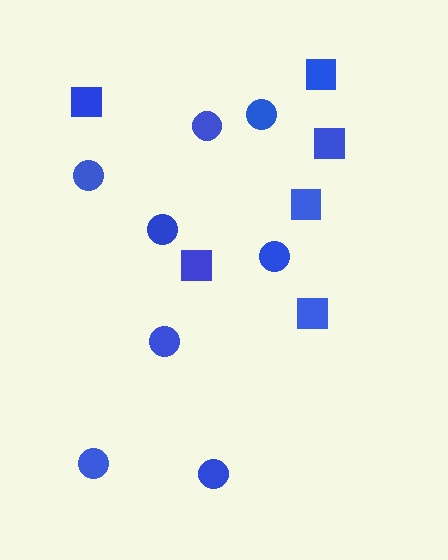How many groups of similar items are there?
There are 2 groups: one group of squares (6) and one group of circles (8).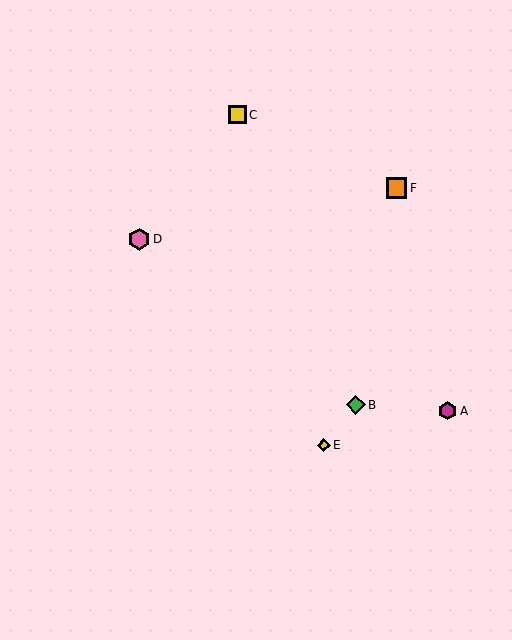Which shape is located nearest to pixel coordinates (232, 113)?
The yellow square (labeled C) at (237, 115) is nearest to that location.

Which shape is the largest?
The pink hexagon (labeled D) is the largest.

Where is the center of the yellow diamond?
The center of the yellow diamond is at (324, 445).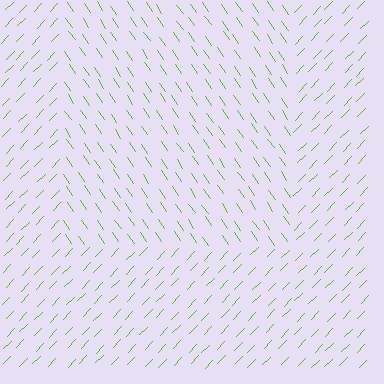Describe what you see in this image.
The image is filled with small lime line segments. A rectangle region in the image has lines oriented differently from the surrounding lines, creating a visible texture boundary.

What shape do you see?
I see a rectangle.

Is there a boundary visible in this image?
Yes, there is a texture boundary formed by a change in line orientation.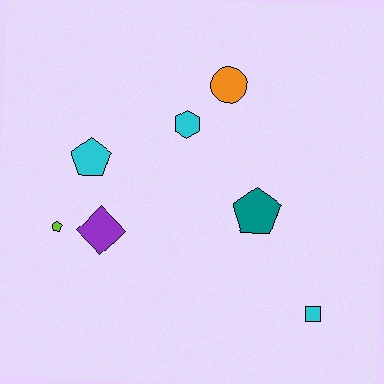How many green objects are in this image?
There are no green objects.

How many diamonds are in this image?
There is 1 diamond.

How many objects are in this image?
There are 7 objects.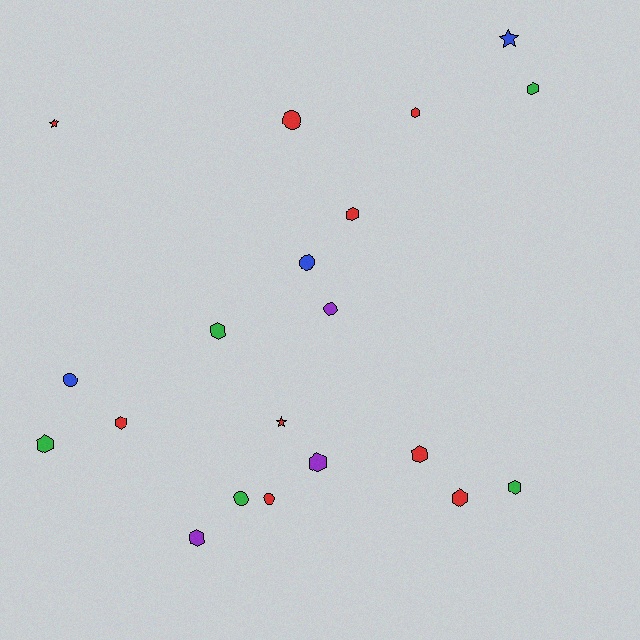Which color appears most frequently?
Red, with 9 objects.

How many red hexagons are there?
There are 5 red hexagons.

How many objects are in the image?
There are 20 objects.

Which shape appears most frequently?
Hexagon, with 11 objects.